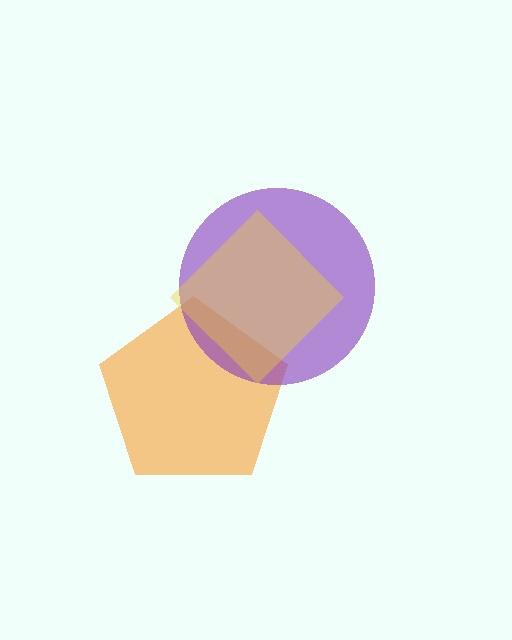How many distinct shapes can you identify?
There are 3 distinct shapes: an orange pentagon, a purple circle, a yellow diamond.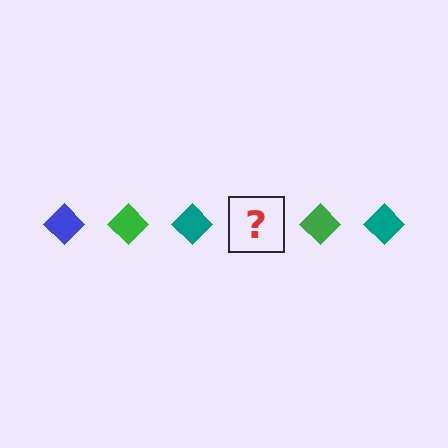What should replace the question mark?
The question mark should be replaced with a blue diamond.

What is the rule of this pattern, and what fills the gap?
The rule is that the pattern cycles through blue, green, teal diamonds. The gap should be filled with a blue diamond.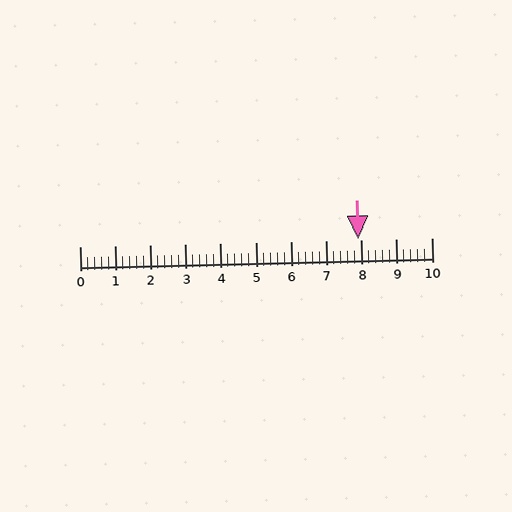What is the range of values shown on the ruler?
The ruler shows values from 0 to 10.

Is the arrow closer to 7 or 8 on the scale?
The arrow is closer to 8.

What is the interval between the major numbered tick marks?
The major tick marks are spaced 1 units apart.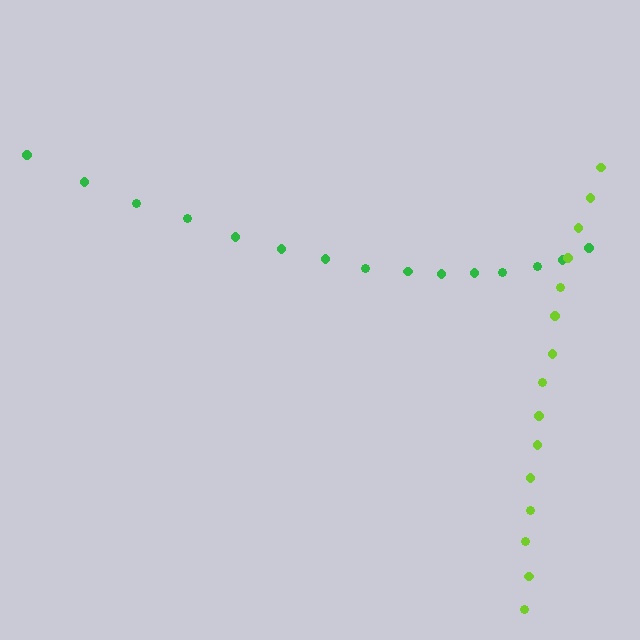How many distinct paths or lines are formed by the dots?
There are 2 distinct paths.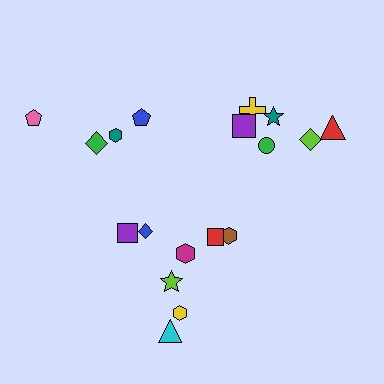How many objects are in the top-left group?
There are 4 objects.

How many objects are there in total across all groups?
There are 18 objects.